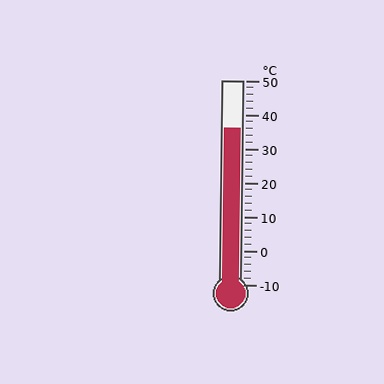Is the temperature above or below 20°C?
The temperature is above 20°C.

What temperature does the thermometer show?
The thermometer shows approximately 36°C.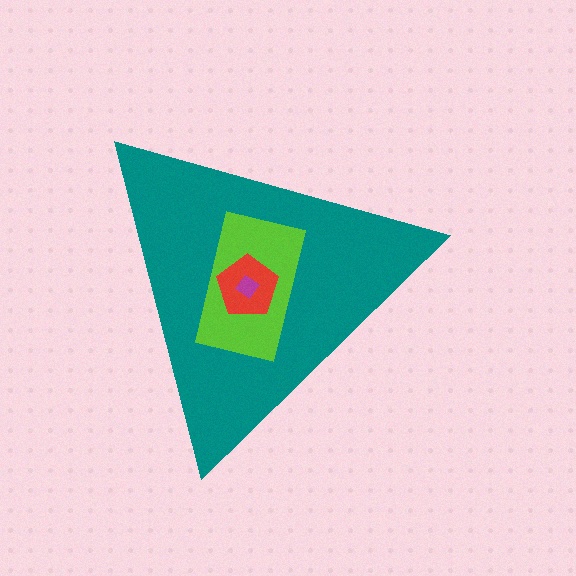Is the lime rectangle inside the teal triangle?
Yes.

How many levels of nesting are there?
4.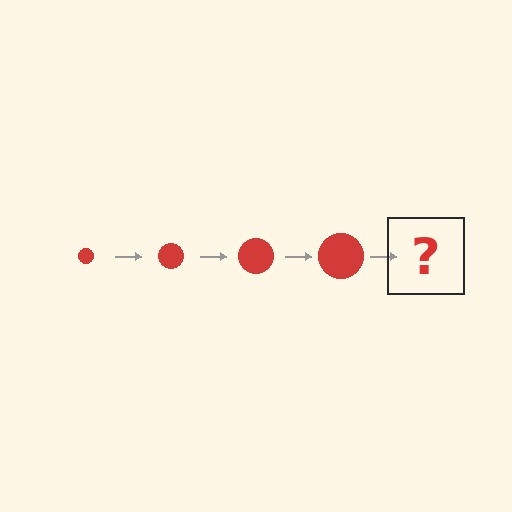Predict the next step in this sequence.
The next step is a red circle, larger than the previous one.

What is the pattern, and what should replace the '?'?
The pattern is that the circle gets progressively larger each step. The '?' should be a red circle, larger than the previous one.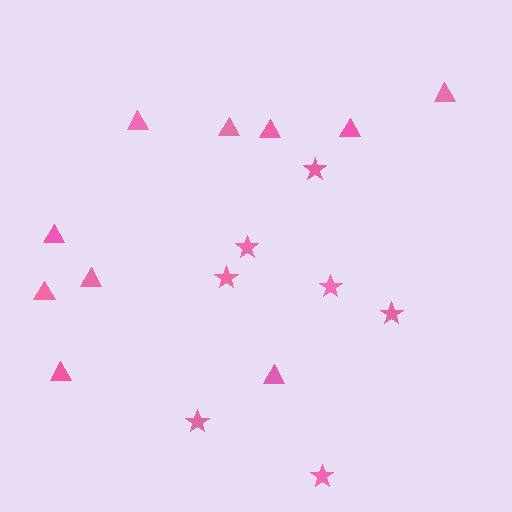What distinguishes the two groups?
There are 2 groups: one group of triangles (10) and one group of stars (7).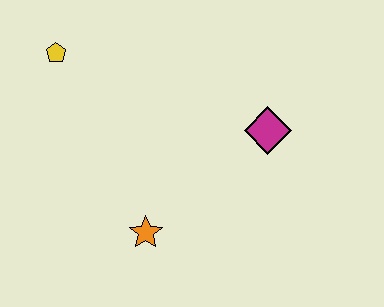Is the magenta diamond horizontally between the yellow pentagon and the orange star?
No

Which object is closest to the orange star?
The magenta diamond is closest to the orange star.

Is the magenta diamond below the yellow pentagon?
Yes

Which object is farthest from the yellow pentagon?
The magenta diamond is farthest from the yellow pentagon.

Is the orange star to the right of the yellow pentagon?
Yes